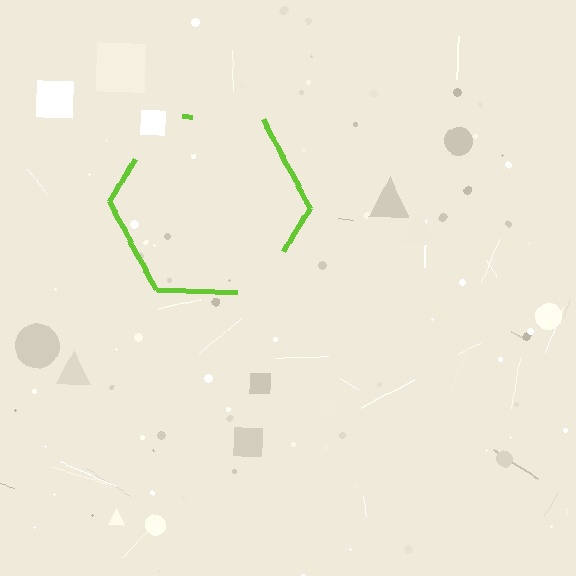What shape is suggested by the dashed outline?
The dashed outline suggests a hexagon.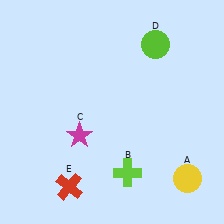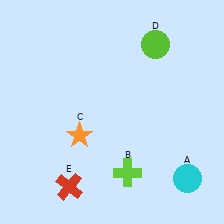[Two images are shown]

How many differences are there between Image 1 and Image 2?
There are 2 differences between the two images.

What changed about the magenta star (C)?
In Image 1, C is magenta. In Image 2, it changed to orange.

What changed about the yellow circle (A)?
In Image 1, A is yellow. In Image 2, it changed to cyan.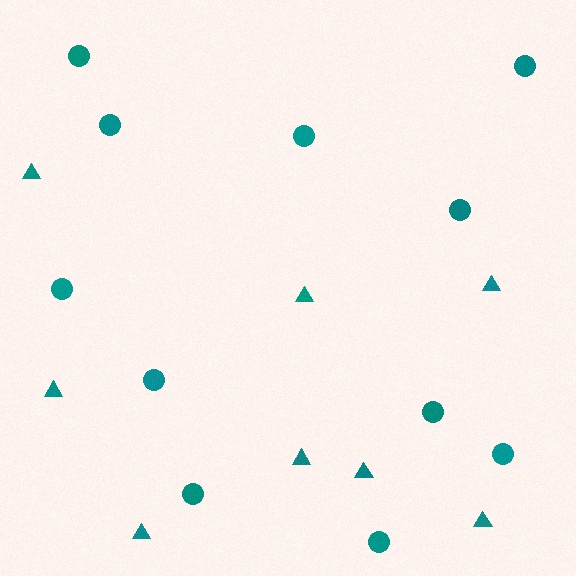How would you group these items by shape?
There are 2 groups: one group of circles (11) and one group of triangles (8).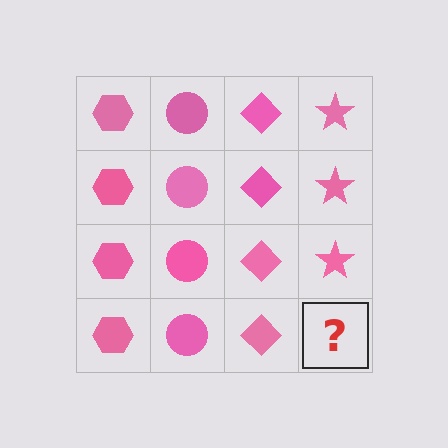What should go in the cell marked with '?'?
The missing cell should contain a pink star.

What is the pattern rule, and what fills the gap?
The rule is that each column has a consistent shape. The gap should be filled with a pink star.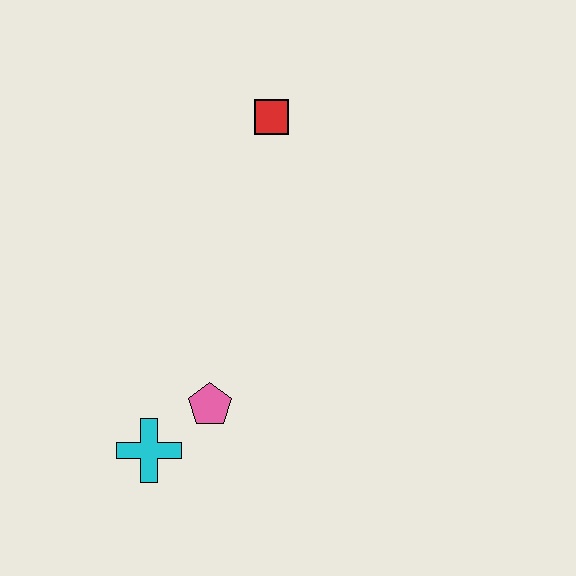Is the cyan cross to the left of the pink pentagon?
Yes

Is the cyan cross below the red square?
Yes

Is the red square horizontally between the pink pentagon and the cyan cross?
No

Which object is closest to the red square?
The pink pentagon is closest to the red square.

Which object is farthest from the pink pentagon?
The red square is farthest from the pink pentagon.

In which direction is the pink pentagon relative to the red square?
The pink pentagon is below the red square.